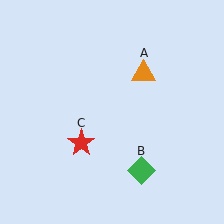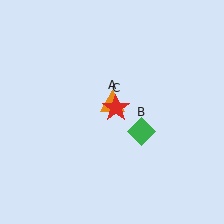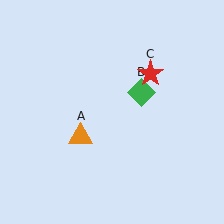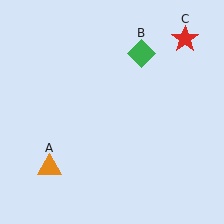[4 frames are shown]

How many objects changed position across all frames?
3 objects changed position: orange triangle (object A), green diamond (object B), red star (object C).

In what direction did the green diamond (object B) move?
The green diamond (object B) moved up.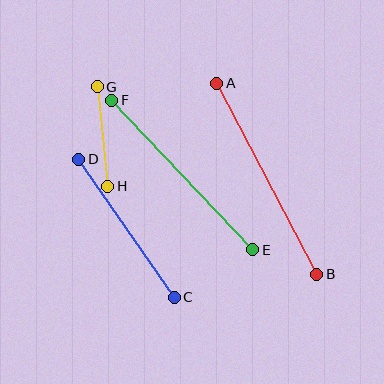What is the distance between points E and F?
The distance is approximately 206 pixels.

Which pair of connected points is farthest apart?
Points A and B are farthest apart.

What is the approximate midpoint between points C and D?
The midpoint is at approximately (126, 228) pixels.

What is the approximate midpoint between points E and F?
The midpoint is at approximately (182, 175) pixels.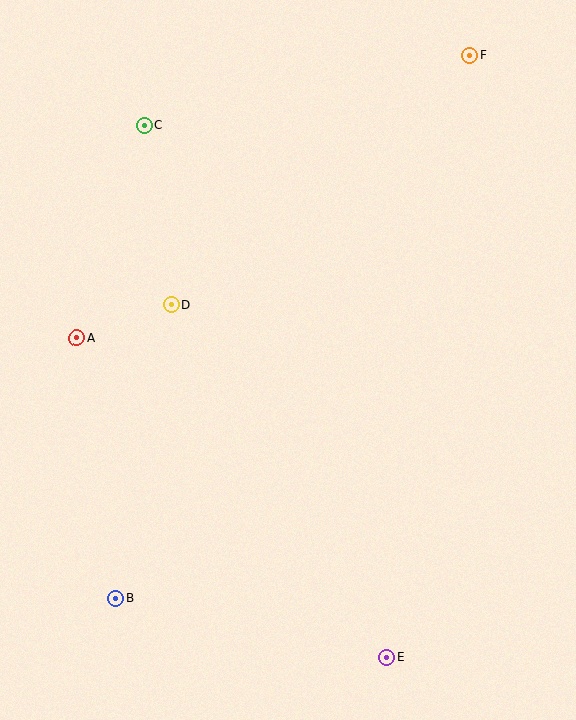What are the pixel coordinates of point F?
Point F is at (470, 55).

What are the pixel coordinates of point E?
Point E is at (386, 657).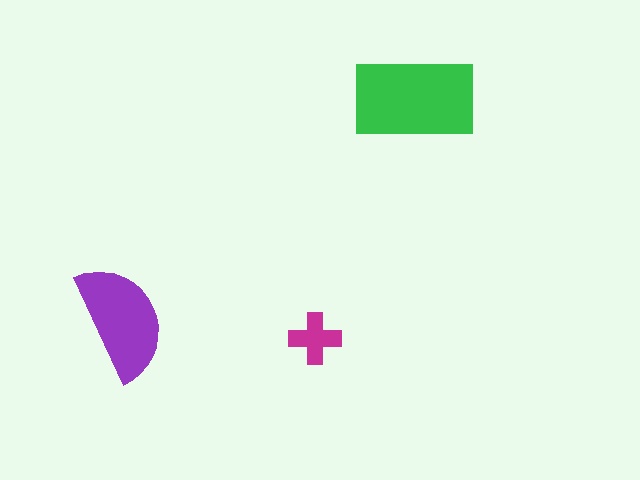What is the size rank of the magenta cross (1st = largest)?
3rd.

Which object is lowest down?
The magenta cross is bottommost.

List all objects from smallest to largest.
The magenta cross, the purple semicircle, the green rectangle.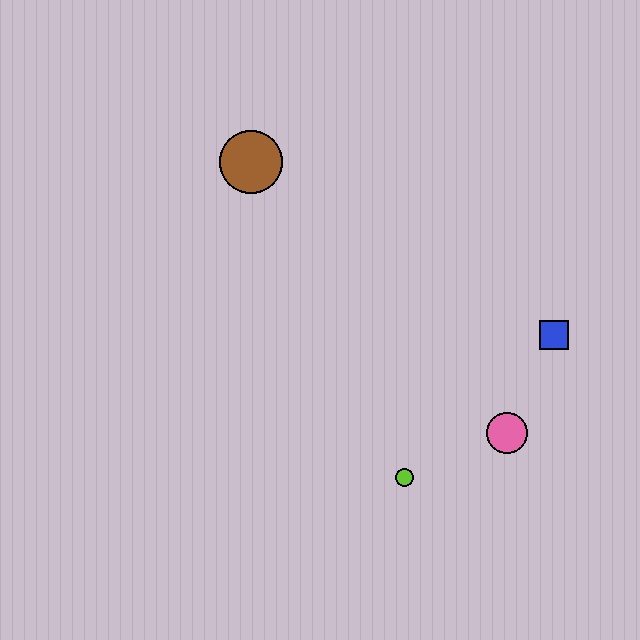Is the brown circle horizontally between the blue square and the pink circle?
No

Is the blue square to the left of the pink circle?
No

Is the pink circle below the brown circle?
Yes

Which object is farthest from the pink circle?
The brown circle is farthest from the pink circle.